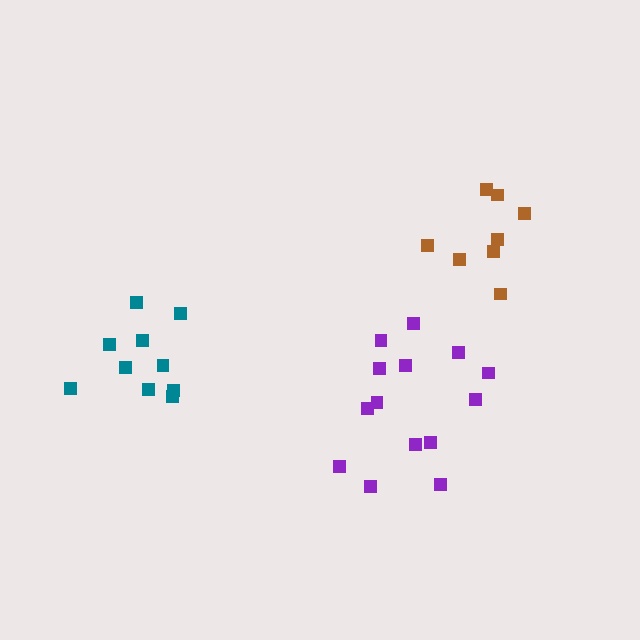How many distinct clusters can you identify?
There are 3 distinct clusters.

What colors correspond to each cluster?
The clusters are colored: teal, purple, brown.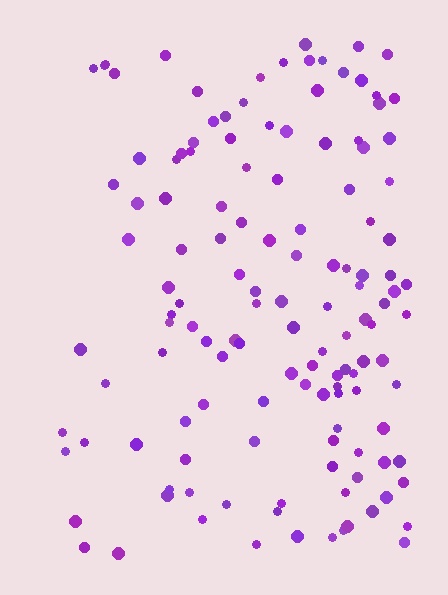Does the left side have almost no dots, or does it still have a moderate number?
Still a moderate number, just noticeably fewer than the right.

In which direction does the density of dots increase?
From left to right, with the right side densest.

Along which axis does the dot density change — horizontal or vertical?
Horizontal.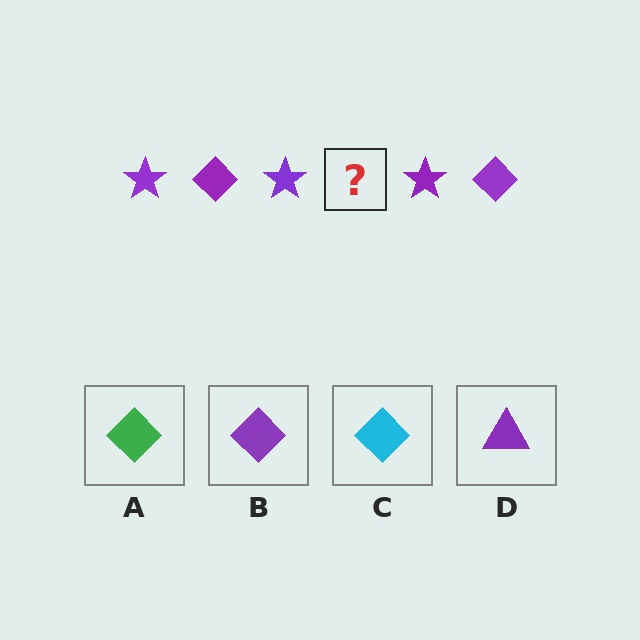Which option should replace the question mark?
Option B.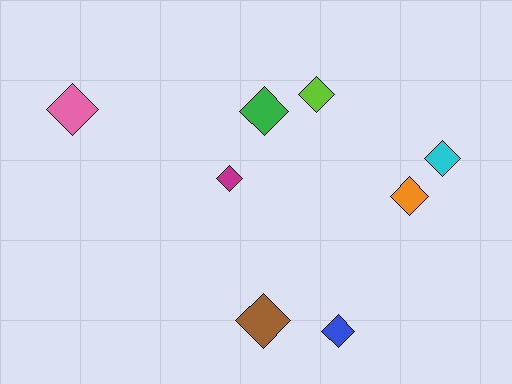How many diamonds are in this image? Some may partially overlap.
There are 8 diamonds.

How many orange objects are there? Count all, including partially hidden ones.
There is 1 orange object.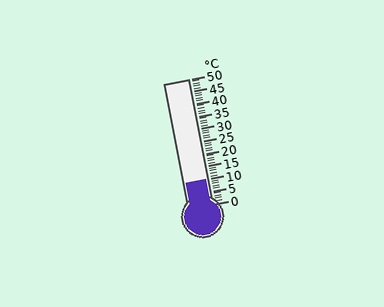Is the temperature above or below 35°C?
The temperature is below 35°C.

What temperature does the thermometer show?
The thermometer shows approximately 10°C.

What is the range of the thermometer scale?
The thermometer scale ranges from 0°C to 50°C.